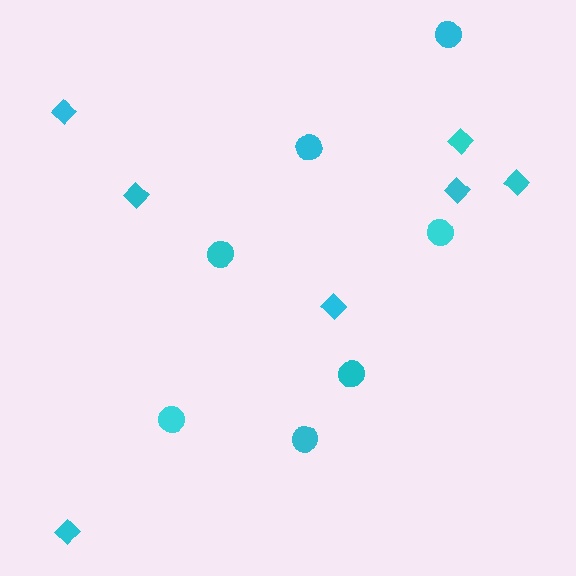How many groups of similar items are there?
There are 2 groups: one group of circles (7) and one group of diamonds (7).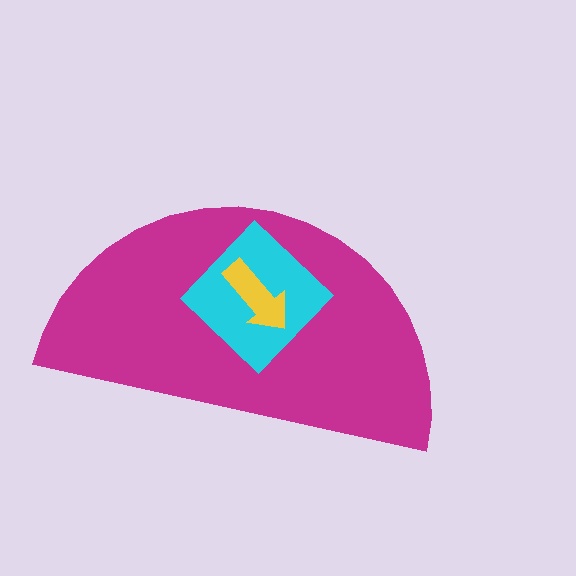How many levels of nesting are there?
3.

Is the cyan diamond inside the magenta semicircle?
Yes.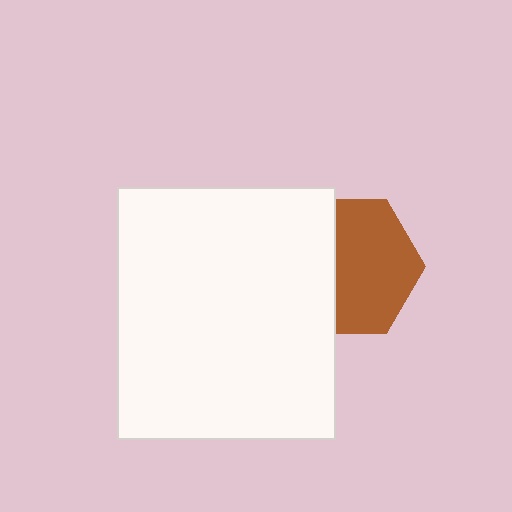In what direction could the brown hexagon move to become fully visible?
The brown hexagon could move right. That would shift it out from behind the white rectangle entirely.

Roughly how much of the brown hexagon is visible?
About half of it is visible (roughly 61%).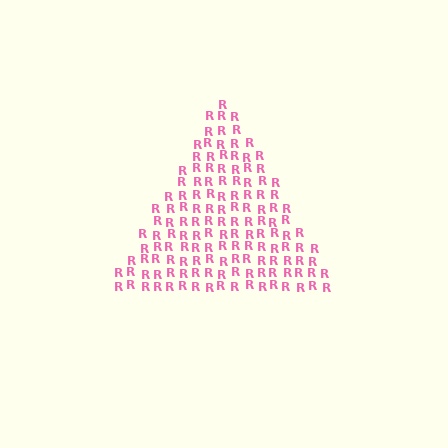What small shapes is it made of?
It is made of small letter R's.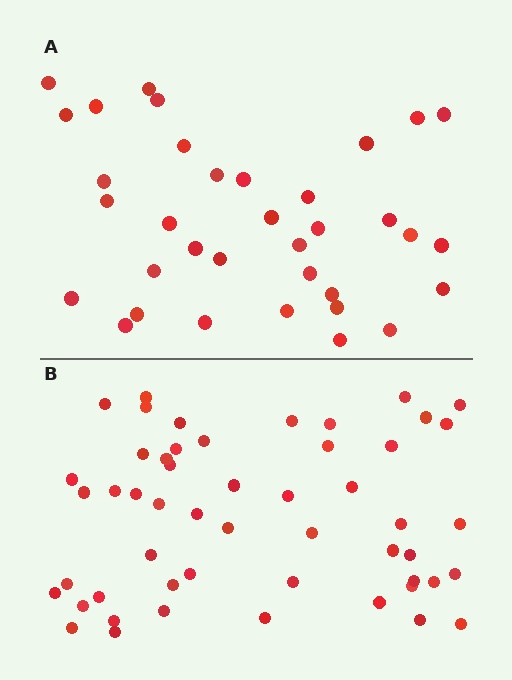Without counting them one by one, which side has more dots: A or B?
Region B (the bottom region) has more dots.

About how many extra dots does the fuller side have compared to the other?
Region B has approximately 15 more dots than region A.